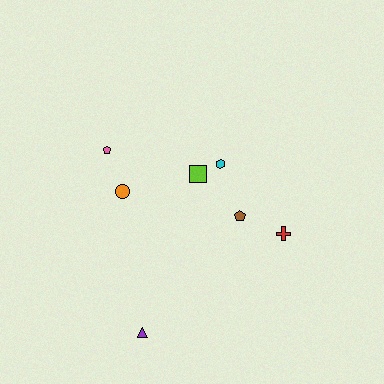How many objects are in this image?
There are 7 objects.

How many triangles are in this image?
There is 1 triangle.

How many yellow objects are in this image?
There are no yellow objects.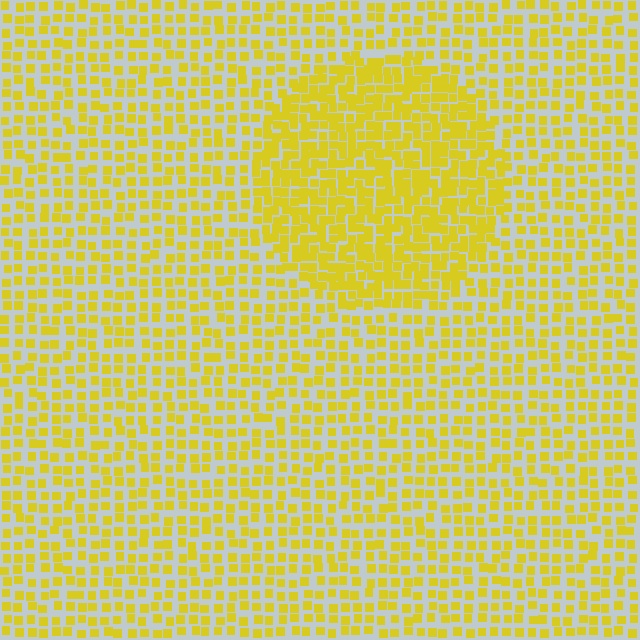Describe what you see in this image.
The image contains small yellow elements arranged at two different densities. A circle-shaped region is visible where the elements are more densely packed than the surrounding area.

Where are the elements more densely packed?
The elements are more densely packed inside the circle boundary.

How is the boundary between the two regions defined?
The boundary is defined by a change in element density (approximately 1.8x ratio). All elements are the same color, size, and shape.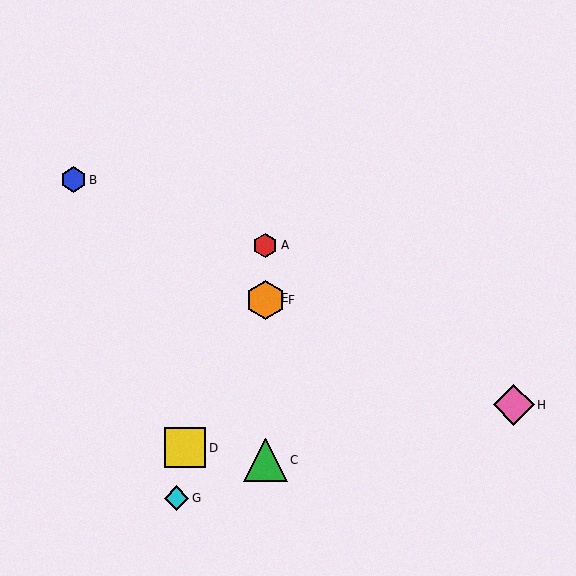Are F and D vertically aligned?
No, F is at x≈265 and D is at x≈185.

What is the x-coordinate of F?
Object F is at x≈265.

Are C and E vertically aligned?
Yes, both are at x≈265.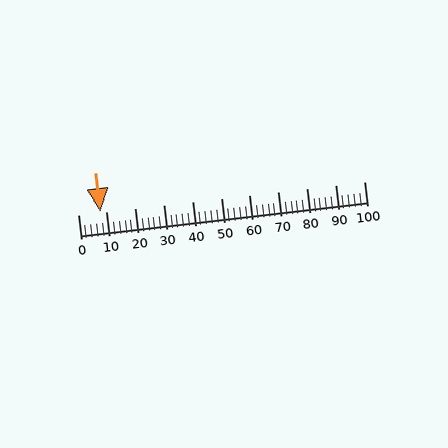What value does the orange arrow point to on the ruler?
The orange arrow points to approximately 8.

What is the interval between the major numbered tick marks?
The major tick marks are spaced 10 units apart.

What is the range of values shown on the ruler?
The ruler shows values from 0 to 100.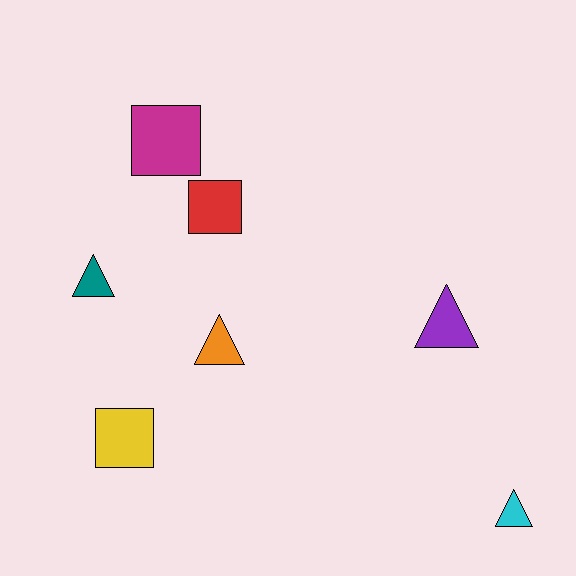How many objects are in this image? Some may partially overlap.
There are 7 objects.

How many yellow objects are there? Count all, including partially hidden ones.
There is 1 yellow object.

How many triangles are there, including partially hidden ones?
There are 4 triangles.